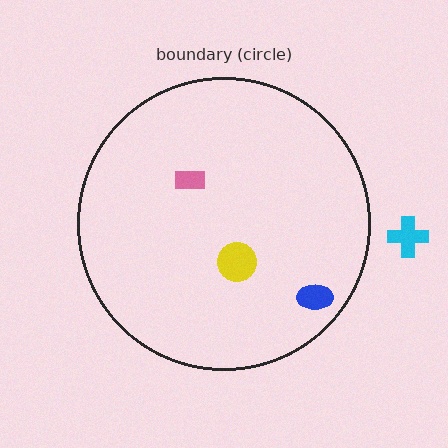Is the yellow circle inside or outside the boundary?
Inside.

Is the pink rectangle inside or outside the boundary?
Inside.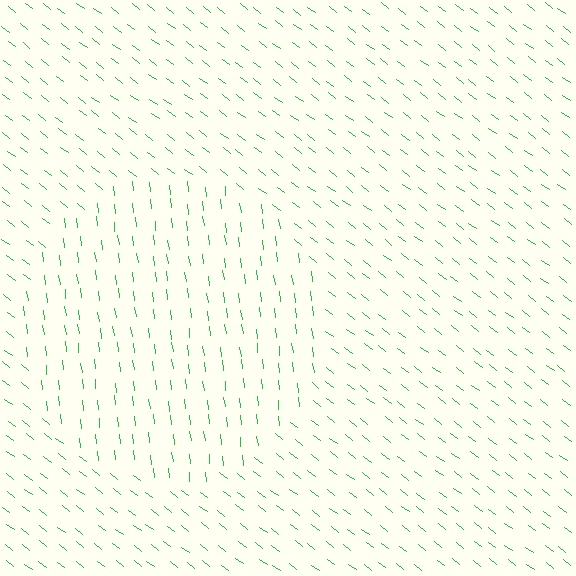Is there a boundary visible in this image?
Yes, there is a texture boundary formed by a change in line orientation.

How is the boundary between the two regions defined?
The boundary is defined purely by a change in line orientation (approximately 45 degrees difference). All lines are the same color and thickness.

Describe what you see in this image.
The image is filled with small green line segments. A circle region in the image has lines oriented differently from the surrounding lines, creating a visible texture boundary.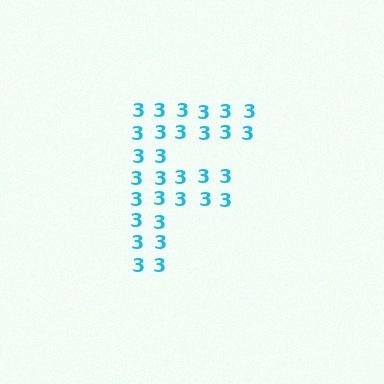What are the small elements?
The small elements are digit 3's.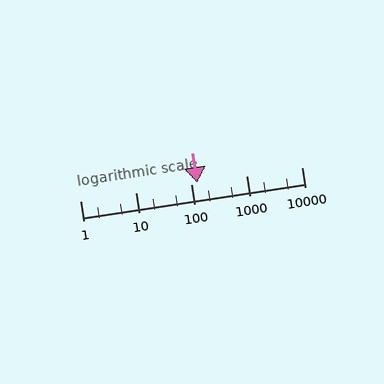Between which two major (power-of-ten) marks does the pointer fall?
The pointer is between 100 and 1000.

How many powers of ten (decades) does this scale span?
The scale spans 4 decades, from 1 to 10000.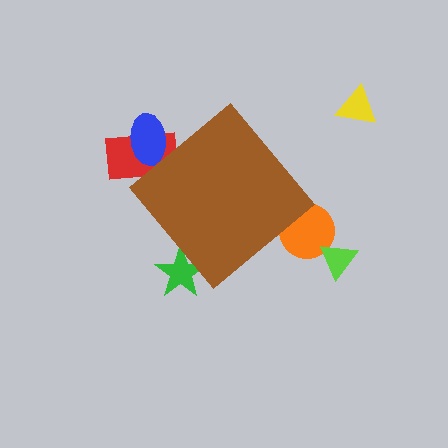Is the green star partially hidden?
Yes, the green star is partially hidden behind the brown diamond.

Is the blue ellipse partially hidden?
Yes, the blue ellipse is partially hidden behind the brown diamond.